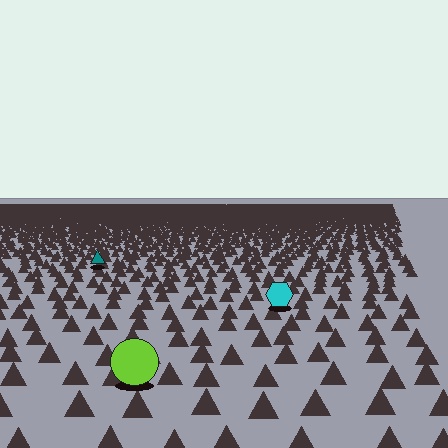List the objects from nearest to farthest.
From nearest to farthest: the lime circle, the cyan hexagon, the teal triangle.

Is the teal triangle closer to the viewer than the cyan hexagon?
No. The cyan hexagon is closer — you can tell from the texture gradient: the ground texture is coarser near it.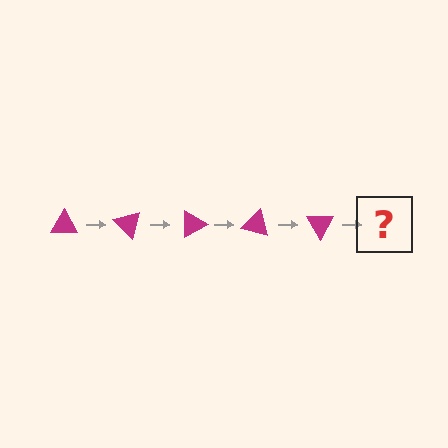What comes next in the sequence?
The next element should be a magenta triangle rotated 225 degrees.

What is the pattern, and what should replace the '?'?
The pattern is that the triangle rotates 45 degrees each step. The '?' should be a magenta triangle rotated 225 degrees.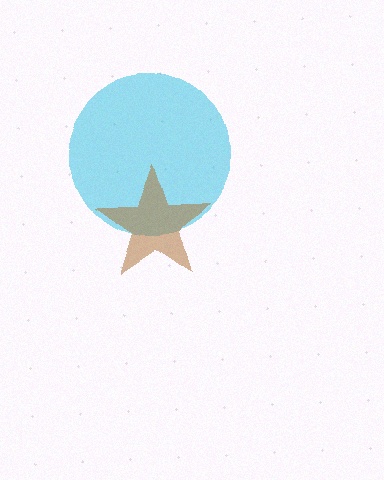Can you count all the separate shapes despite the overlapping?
Yes, there are 2 separate shapes.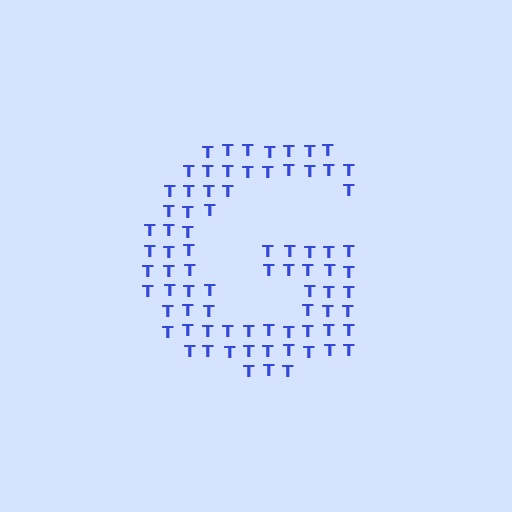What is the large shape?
The large shape is the letter G.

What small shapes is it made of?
It is made of small letter T's.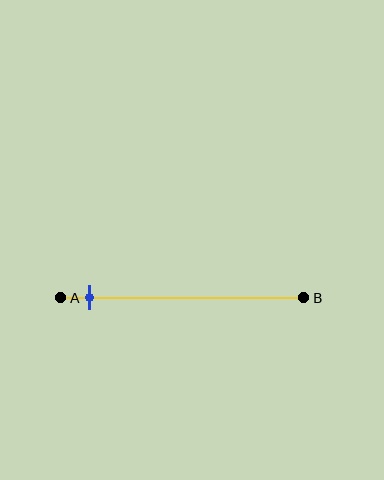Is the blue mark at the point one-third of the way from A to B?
No, the mark is at about 10% from A, not at the 33% one-third point.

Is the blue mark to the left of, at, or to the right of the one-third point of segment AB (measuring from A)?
The blue mark is to the left of the one-third point of segment AB.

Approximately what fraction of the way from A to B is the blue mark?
The blue mark is approximately 10% of the way from A to B.